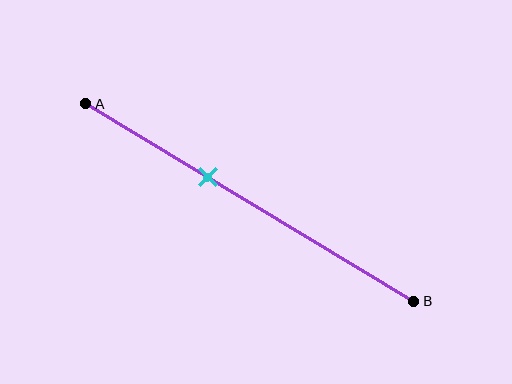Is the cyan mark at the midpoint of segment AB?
No, the mark is at about 35% from A, not at the 50% midpoint.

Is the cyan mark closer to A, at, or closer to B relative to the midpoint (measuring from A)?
The cyan mark is closer to point A than the midpoint of segment AB.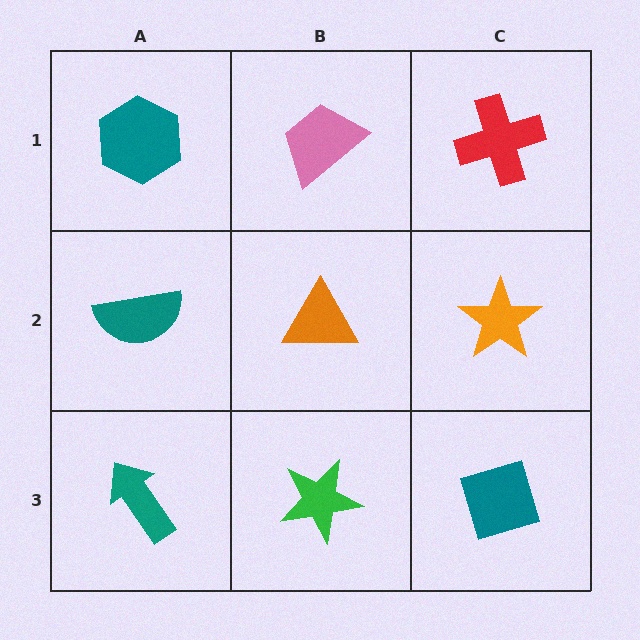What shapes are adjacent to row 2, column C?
A red cross (row 1, column C), a teal diamond (row 3, column C), an orange triangle (row 2, column B).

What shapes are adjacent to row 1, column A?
A teal semicircle (row 2, column A), a pink trapezoid (row 1, column B).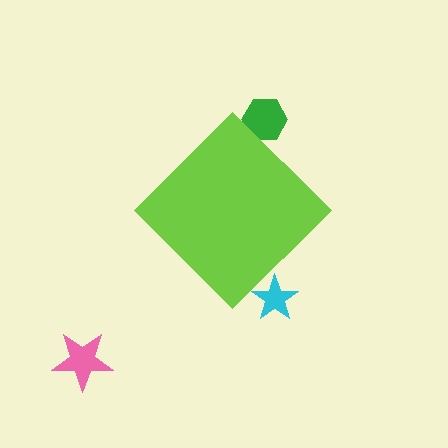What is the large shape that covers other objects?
A lime diamond.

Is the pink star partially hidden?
No, the pink star is fully visible.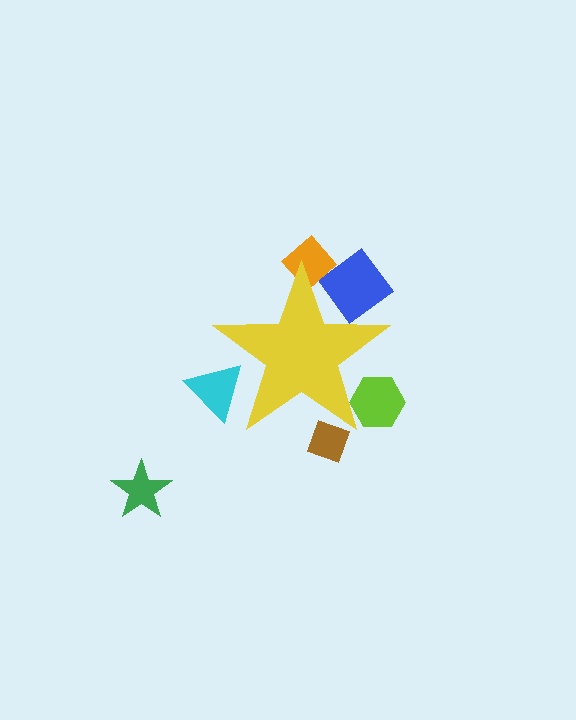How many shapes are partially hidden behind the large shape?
5 shapes are partially hidden.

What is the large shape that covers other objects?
A yellow star.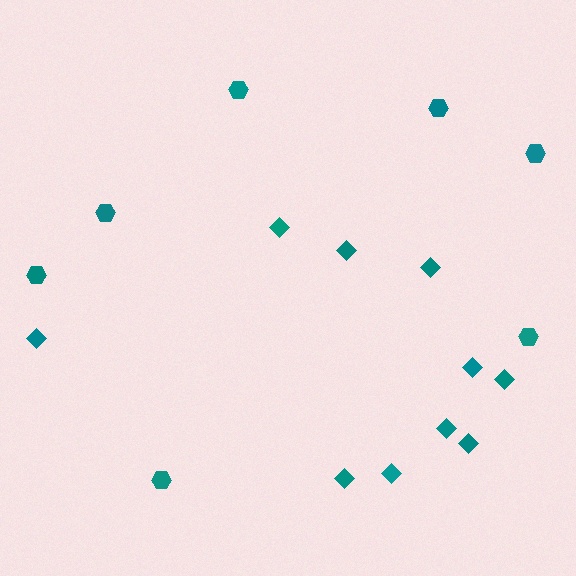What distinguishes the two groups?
There are 2 groups: one group of diamonds (10) and one group of hexagons (7).